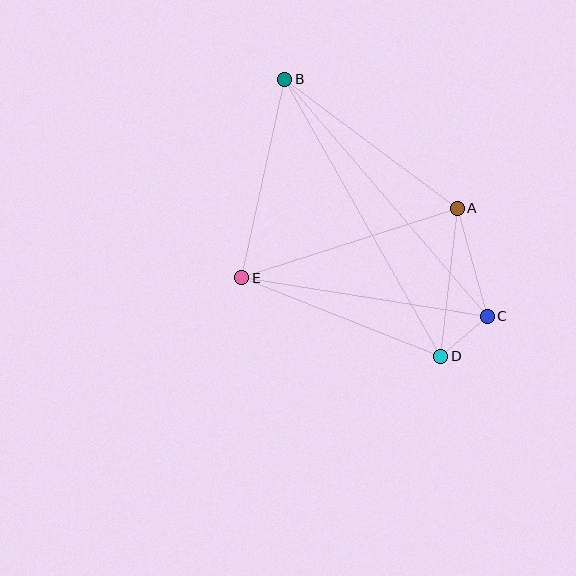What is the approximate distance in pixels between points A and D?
The distance between A and D is approximately 149 pixels.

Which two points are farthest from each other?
Points B and D are farthest from each other.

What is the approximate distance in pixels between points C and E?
The distance between C and E is approximately 248 pixels.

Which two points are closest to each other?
Points C and D are closest to each other.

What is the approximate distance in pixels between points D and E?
The distance between D and E is approximately 214 pixels.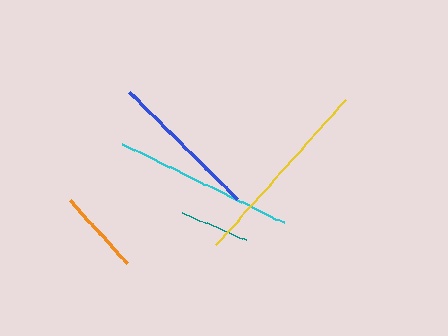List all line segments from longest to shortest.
From longest to shortest: yellow, cyan, blue, orange, teal.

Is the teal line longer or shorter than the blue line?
The blue line is longer than the teal line.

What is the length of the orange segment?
The orange segment is approximately 84 pixels long.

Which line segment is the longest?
The yellow line is the longest at approximately 195 pixels.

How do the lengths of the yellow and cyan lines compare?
The yellow and cyan lines are approximately the same length.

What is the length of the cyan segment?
The cyan segment is approximately 179 pixels long.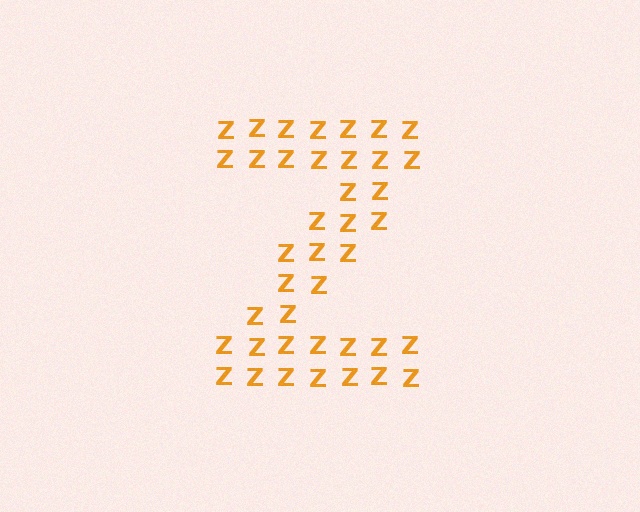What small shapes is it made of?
It is made of small letter Z's.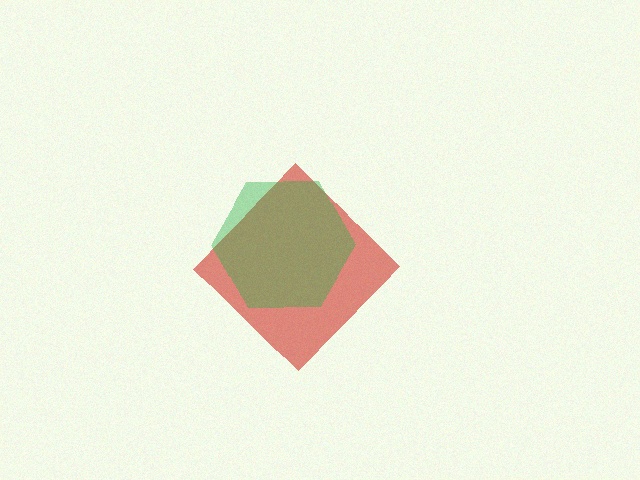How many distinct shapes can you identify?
There are 2 distinct shapes: a red diamond, a green hexagon.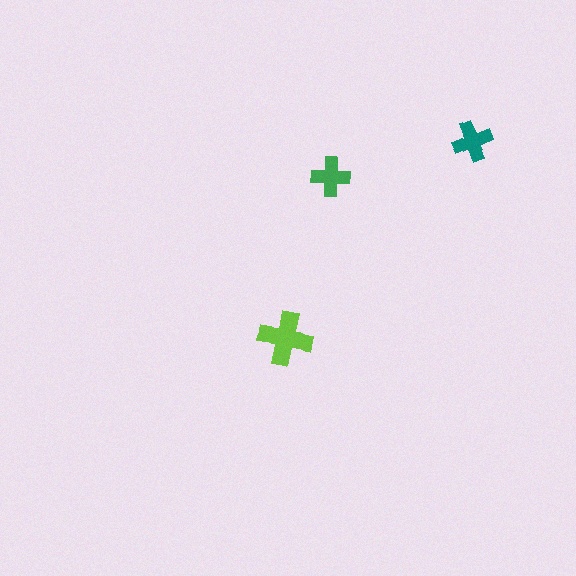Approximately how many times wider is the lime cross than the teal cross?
About 1.5 times wider.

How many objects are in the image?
There are 3 objects in the image.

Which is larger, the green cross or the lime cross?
The lime one.